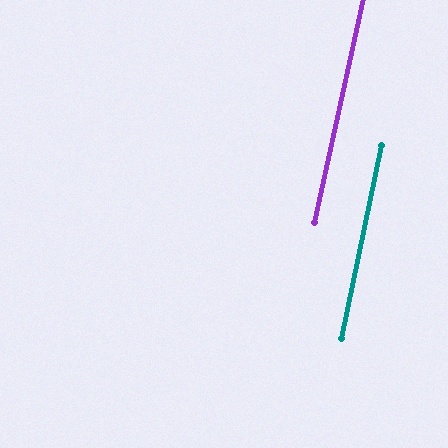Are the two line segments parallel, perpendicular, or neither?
Parallel — their directions differ by only 0.5°.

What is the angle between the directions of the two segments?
Approximately 0 degrees.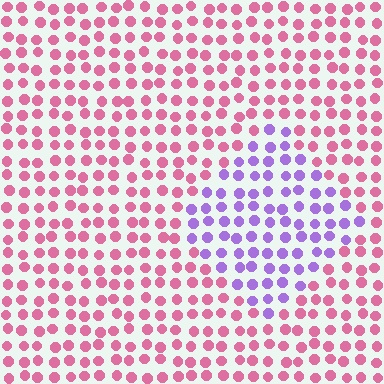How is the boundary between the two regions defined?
The boundary is defined purely by a slight shift in hue (about 63 degrees). Spacing, size, and orientation are identical on both sides.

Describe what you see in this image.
The image is filled with small pink elements in a uniform arrangement. A diamond-shaped region is visible where the elements are tinted to a slightly different hue, forming a subtle color boundary.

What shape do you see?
I see a diamond.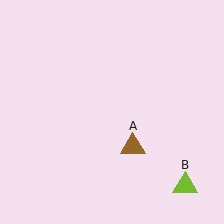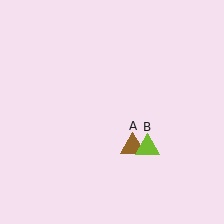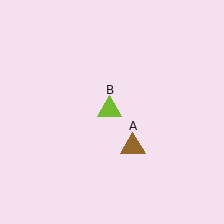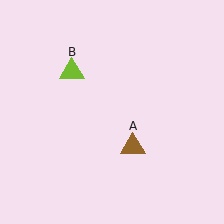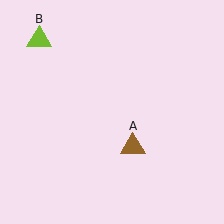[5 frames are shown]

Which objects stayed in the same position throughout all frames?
Brown triangle (object A) remained stationary.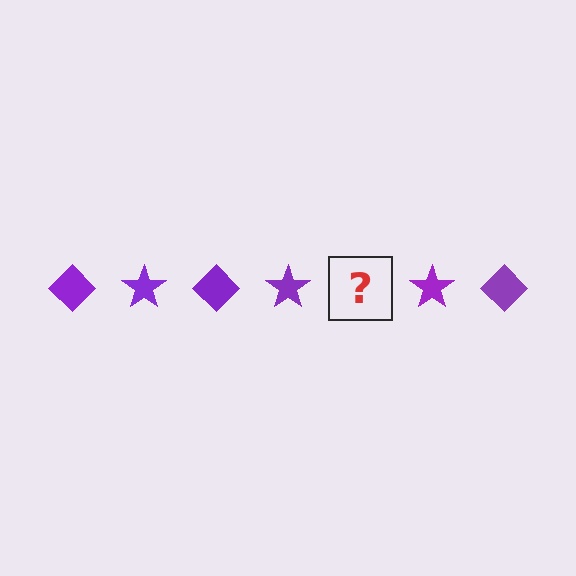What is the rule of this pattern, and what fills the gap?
The rule is that the pattern cycles through diamond, star shapes in purple. The gap should be filled with a purple diamond.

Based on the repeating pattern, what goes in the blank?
The blank should be a purple diamond.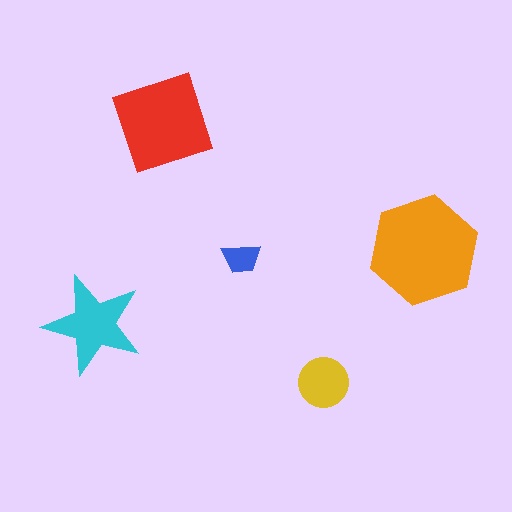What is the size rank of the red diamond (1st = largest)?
2nd.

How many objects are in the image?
There are 5 objects in the image.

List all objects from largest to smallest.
The orange hexagon, the red diamond, the cyan star, the yellow circle, the blue trapezoid.